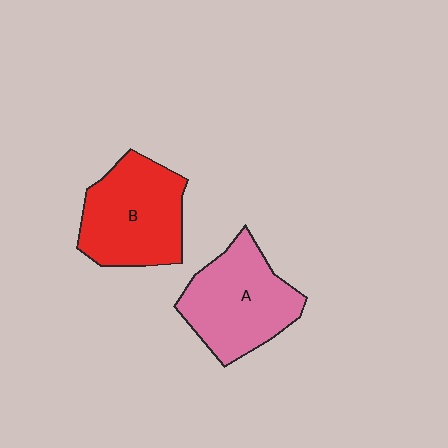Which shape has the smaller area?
Shape A (pink).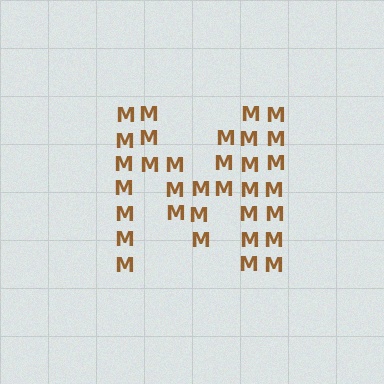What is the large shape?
The large shape is the letter M.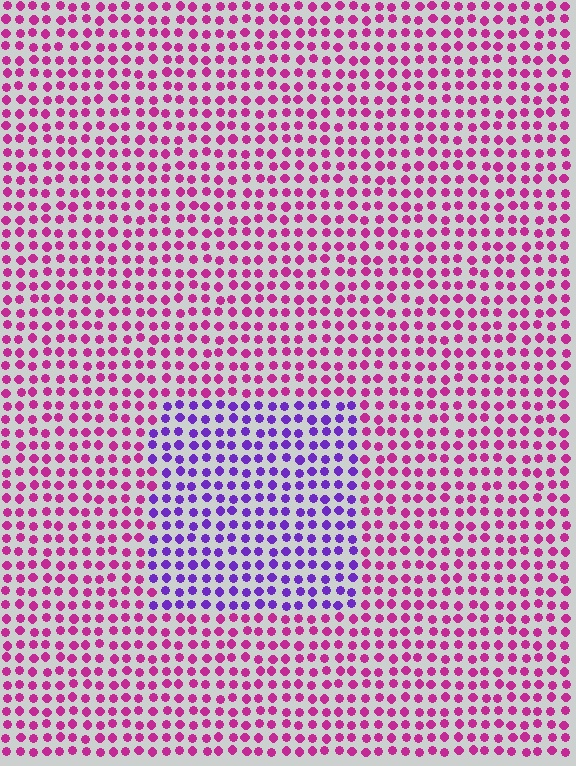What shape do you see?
I see a rectangle.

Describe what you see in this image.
The image is filled with small magenta elements in a uniform arrangement. A rectangle-shaped region is visible where the elements are tinted to a slightly different hue, forming a subtle color boundary.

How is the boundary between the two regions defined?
The boundary is defined purely by a slight shift in hue (about 51 degrees). Spacing, size, and orientation are identical on both sides.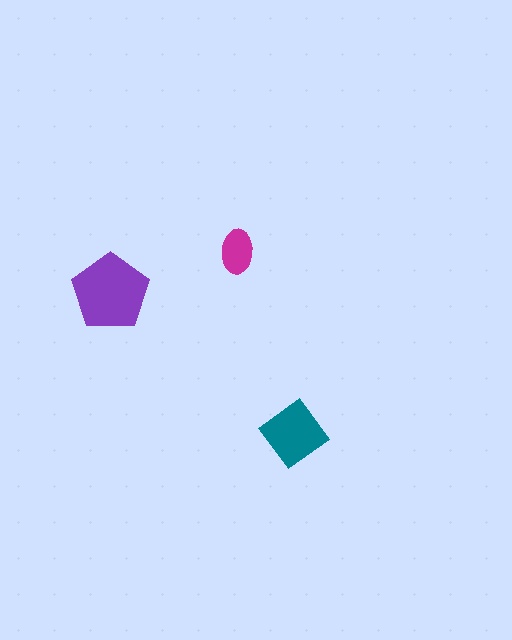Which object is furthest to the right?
The teal diamond is rightmost.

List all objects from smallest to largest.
The magenta ellipse, the teal diamond, the purple pentagon.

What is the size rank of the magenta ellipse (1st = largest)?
3rd.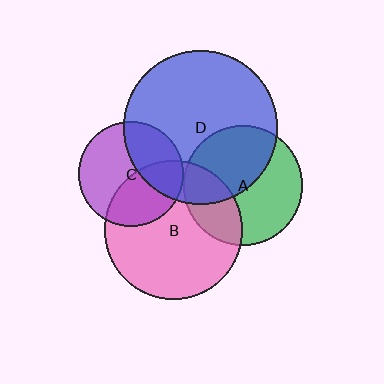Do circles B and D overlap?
Yes.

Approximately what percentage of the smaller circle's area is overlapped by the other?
Approximately 20%.